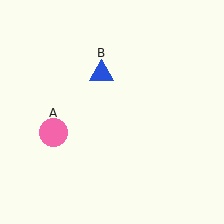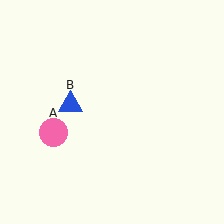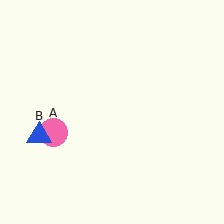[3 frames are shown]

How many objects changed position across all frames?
1 object changed position: blue triangle (object B).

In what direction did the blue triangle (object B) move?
The blue triangle (object B) moved down and to the left.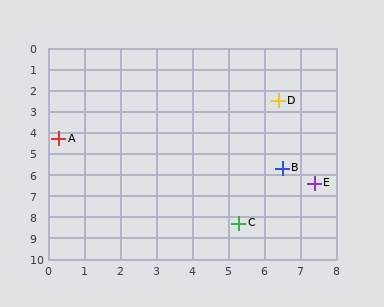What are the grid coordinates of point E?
Point E is at approximately (7.4, 6.4).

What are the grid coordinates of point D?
Point D is at approximately (6.4, 2.5).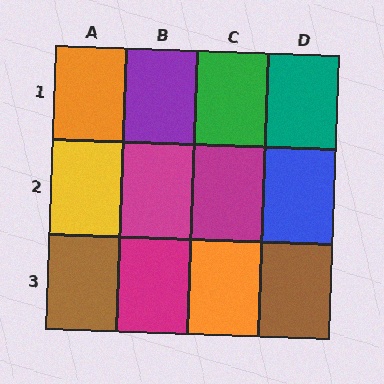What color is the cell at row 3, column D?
Brown.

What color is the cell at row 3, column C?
Orange.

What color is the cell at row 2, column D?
Blue.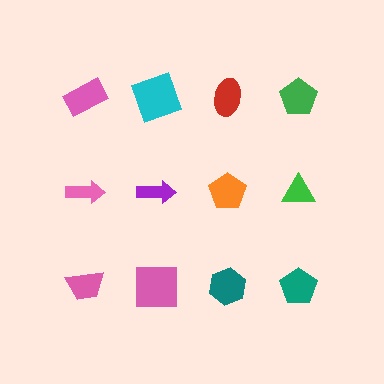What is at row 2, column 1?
A pink arrow.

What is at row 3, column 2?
A pink square.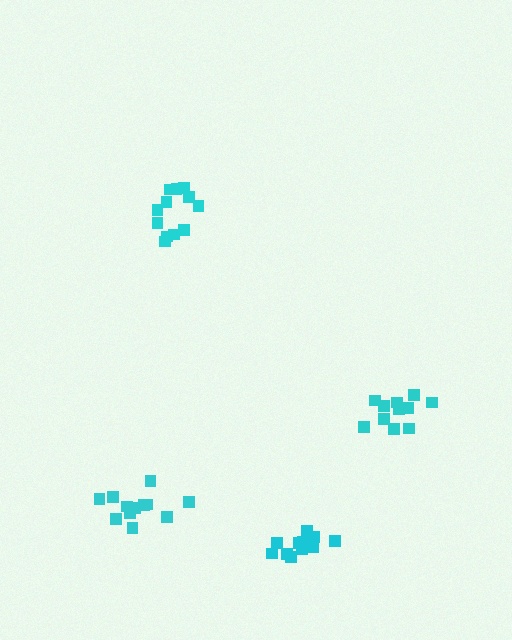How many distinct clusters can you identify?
There are 4 distinct clusters.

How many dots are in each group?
Group 1: 13 dots, Group 2: 12 dots, Group 3: 11 dots, Group 4: 12 dots (48 total).